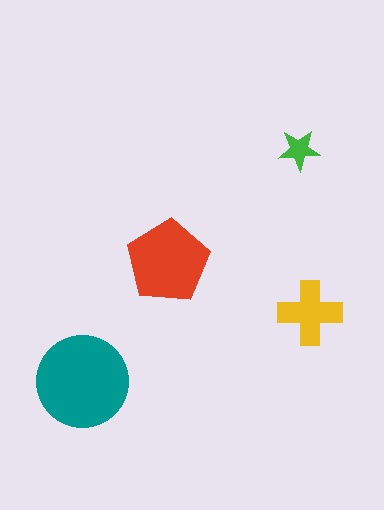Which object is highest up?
The green star is topmost.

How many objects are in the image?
There are 4 objects in the image.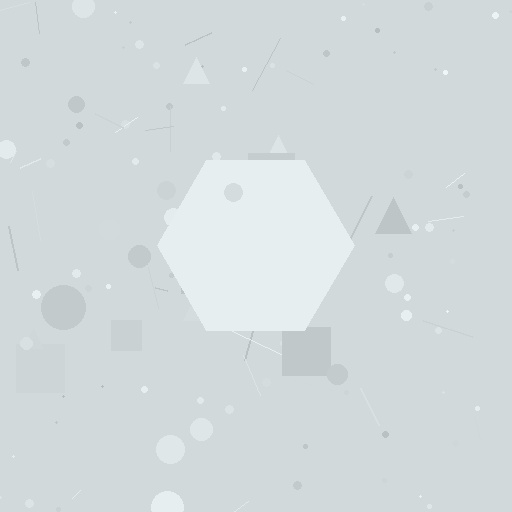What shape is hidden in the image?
A hexagon is hidden in the image.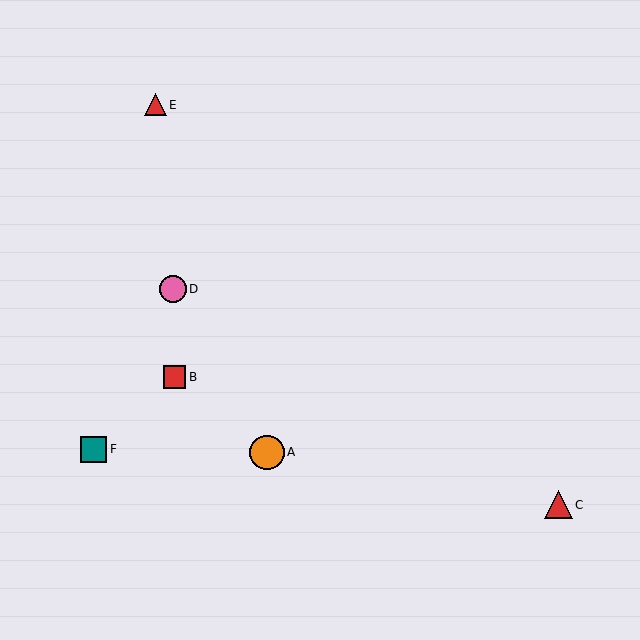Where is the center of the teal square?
The center of the teal square is at (94, 449).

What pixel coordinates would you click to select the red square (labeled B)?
Click at (174, 377) to select the red square B.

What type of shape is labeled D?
Shape D is a pink circle.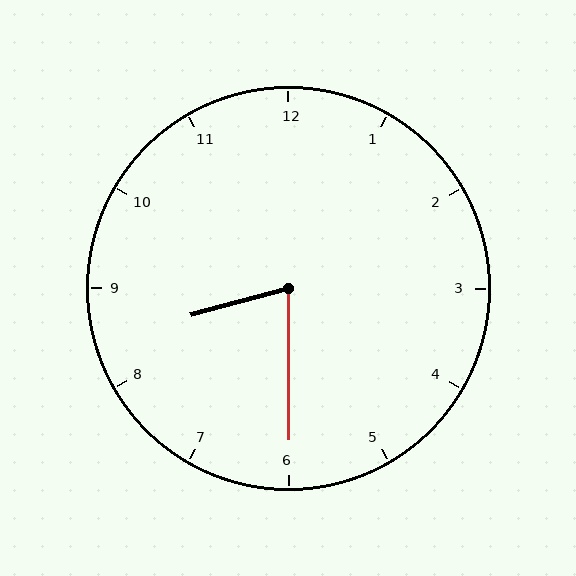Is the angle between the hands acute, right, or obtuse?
It is acute.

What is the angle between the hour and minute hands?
Approximately 75 degrees.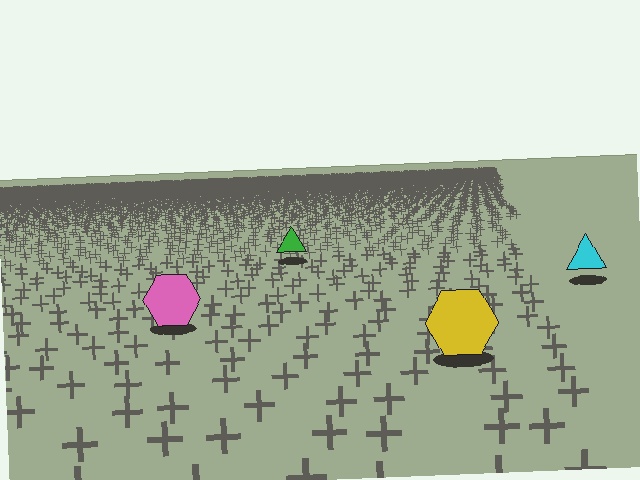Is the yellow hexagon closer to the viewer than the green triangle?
Yes. The yellow hexagon is closer — you can tell from the texture gradient: the ground texture is coarser near it.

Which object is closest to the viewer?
The yellow hexagon is closest. The texture marks near it are larger and more spread out.